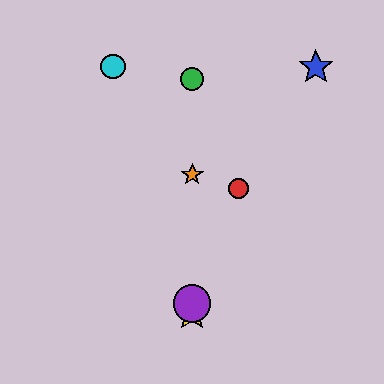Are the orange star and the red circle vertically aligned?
No, the orange star is at x≈192 and the red circle is at x≈238.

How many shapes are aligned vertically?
4 shapes (the green circle, the yellow star, the purple circle, the orange star) are aligned vertically.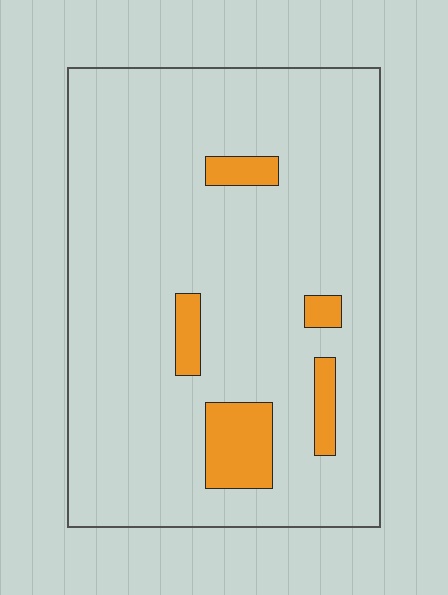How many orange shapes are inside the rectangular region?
5.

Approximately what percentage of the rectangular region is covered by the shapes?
Approximately 10%.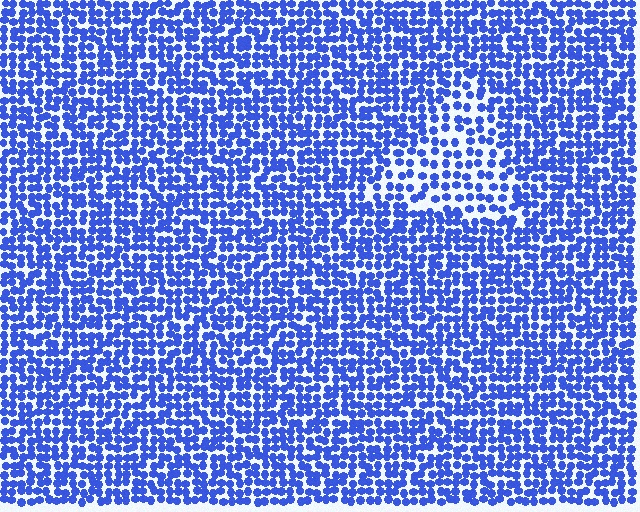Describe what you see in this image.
The image contains small blue elements arranged at two different densities. A triangle-shaped region is visible where the elements are less densely packed than the surrounding area.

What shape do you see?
I see a triangle.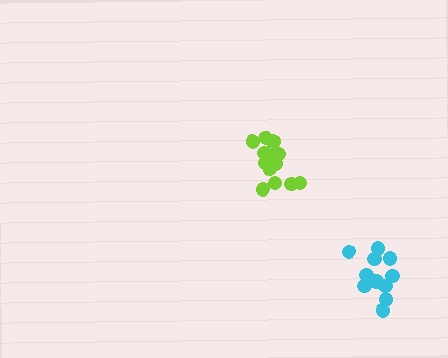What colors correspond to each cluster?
The clusters are colored: cyan, lime.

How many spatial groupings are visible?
There are 2 spatial groupings.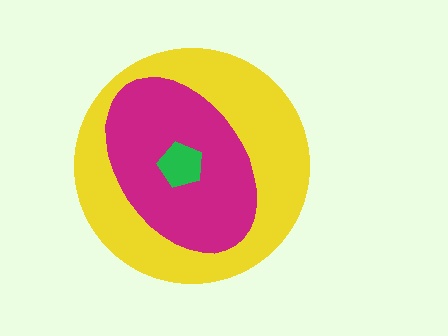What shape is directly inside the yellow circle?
The magenta ellipse.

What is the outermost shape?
The yellow circle.